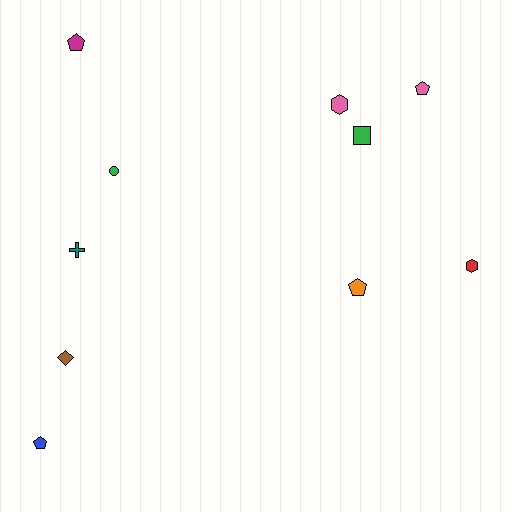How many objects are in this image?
There are 10 objects.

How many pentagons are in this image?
There are 4 pentagons.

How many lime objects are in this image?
There are no lime objects.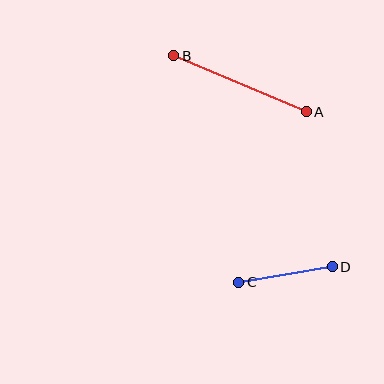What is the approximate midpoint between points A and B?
The midpoint is at approximately (240, 84) pixels.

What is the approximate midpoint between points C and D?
The midpoint is at approximately (285, 274) pixels.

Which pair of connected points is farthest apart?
Points A and B are farthest apart.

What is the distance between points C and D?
The distance is approximately 95 pixels.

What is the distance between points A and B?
The distance is approximately 144 pixels.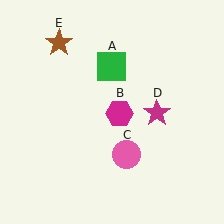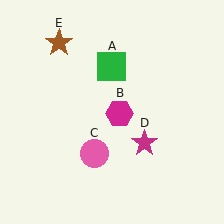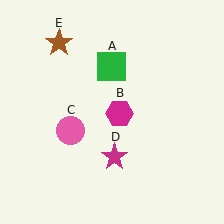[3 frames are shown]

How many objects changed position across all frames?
2 objects changed position: pink circle (object C), magenta star (object D).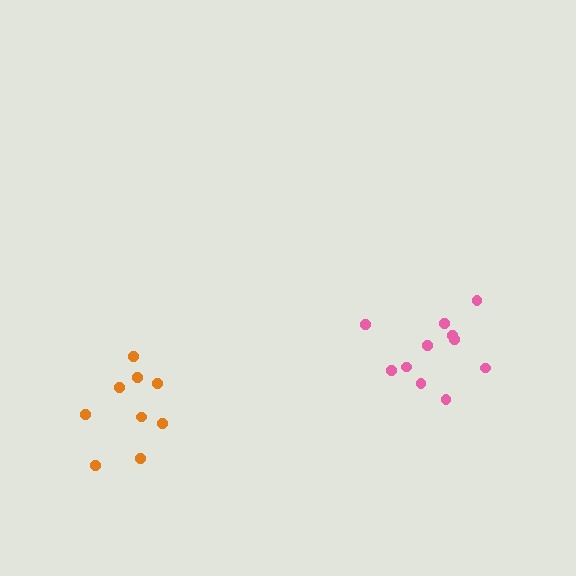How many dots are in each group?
Group 1: 11 dots, Group 2: 9 dots (20 total).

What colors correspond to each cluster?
The clusters are colored: pink, orange.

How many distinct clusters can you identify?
There are 2 distinct clusters.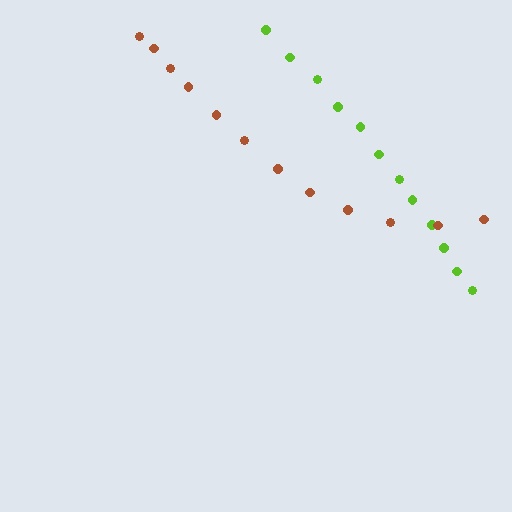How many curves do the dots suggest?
There are 2 distinct paths.